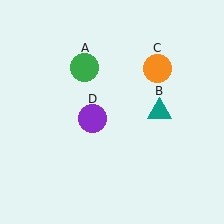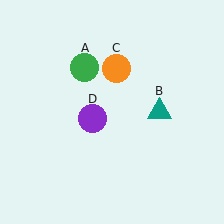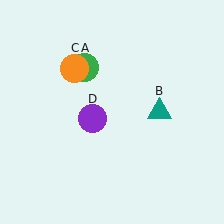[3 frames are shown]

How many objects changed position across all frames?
1 object changed position: orange circle (object C).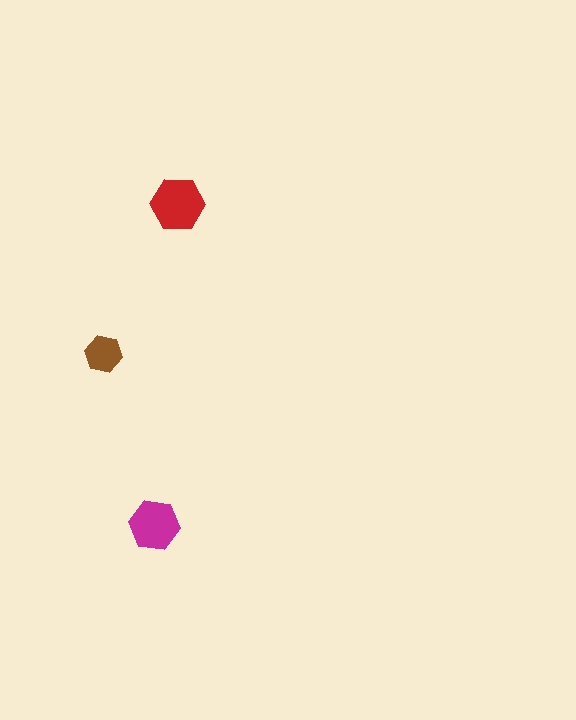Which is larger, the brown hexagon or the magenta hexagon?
The magenta one.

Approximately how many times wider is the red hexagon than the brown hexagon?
About 1.5 times wider.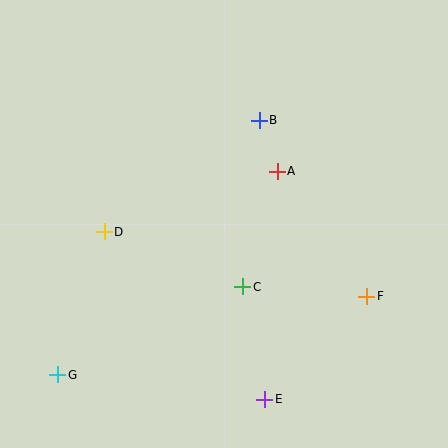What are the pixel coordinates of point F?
Point F is at (367, 296).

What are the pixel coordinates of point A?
Point A is at (277, 171).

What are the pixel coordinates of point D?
Point D is at (104, 232).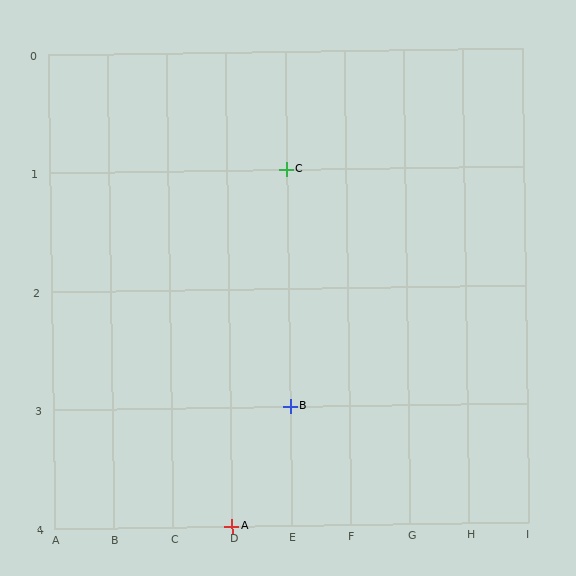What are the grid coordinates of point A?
Point A is at grid coordinates (D, 4).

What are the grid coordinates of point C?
Point C is at grid coordinates (E, 1).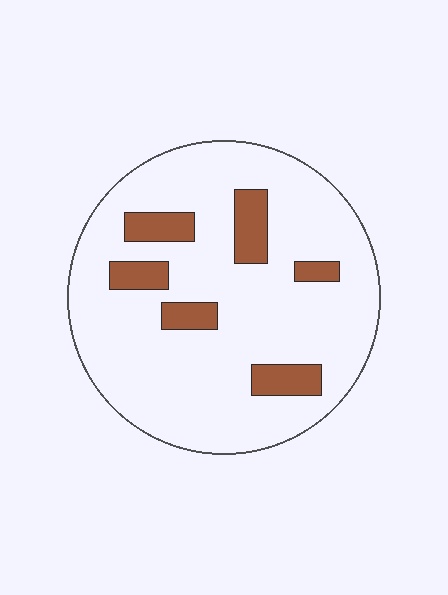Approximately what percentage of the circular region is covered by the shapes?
Approximately 15%.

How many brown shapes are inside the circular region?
6.